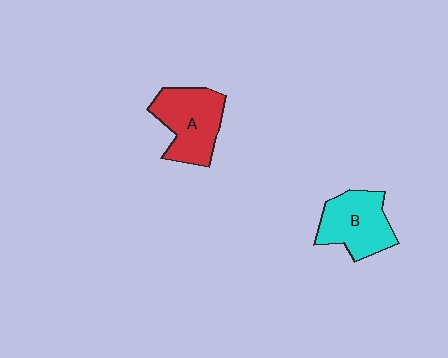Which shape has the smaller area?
Shape B (cyan).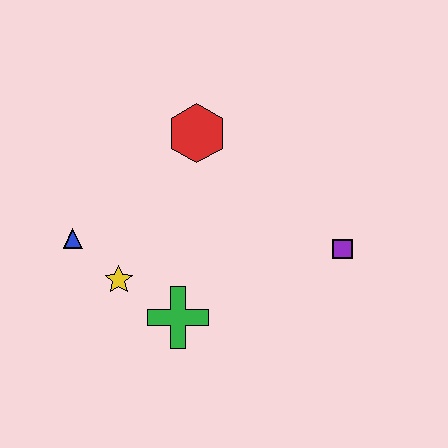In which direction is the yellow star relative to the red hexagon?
The yellow star is below the red hexagon.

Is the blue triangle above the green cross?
Yes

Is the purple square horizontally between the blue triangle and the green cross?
No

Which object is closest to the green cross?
The yellow star is closest to the green cross.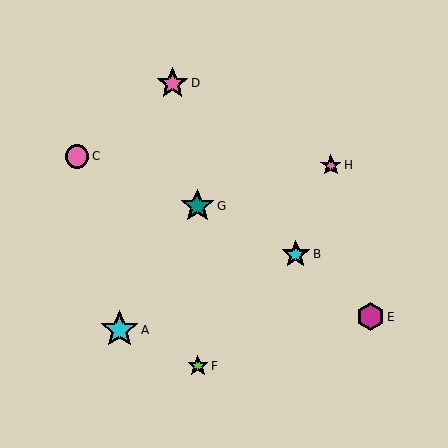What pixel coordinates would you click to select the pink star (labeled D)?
Click at (172, 83) to select the pink star D.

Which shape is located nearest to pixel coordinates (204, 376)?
The lime star (labeled F) at (198, 366) is nearest to that location.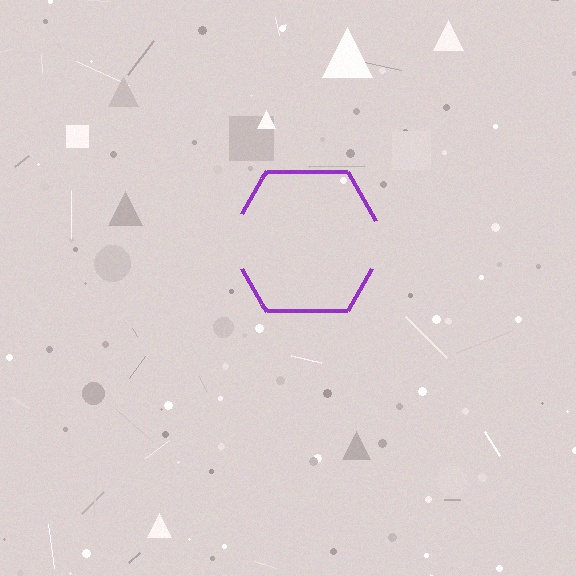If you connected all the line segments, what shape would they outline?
They would outline a hexagon.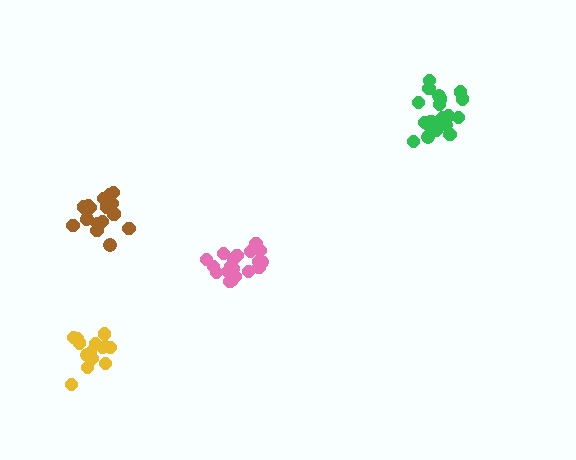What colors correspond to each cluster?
The clusters are colored: green, brown, pink, yellow.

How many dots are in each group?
Group 1: 20 dots, Group 2: 19 dots, Group 3: 19 dots, Group 4: 14 dots (72 total).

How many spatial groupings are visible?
There are 4 spatial groupings.